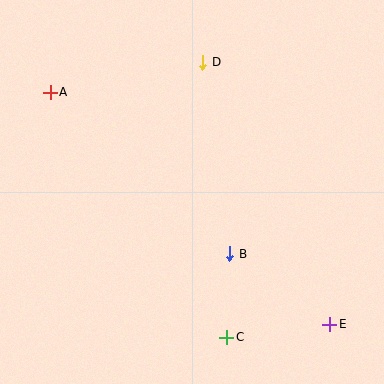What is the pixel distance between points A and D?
The distance between A and D is 156 pixels.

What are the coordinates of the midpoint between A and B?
The midpoint between A and B is at (140, 173).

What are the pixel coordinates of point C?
Point C is at (227, 337).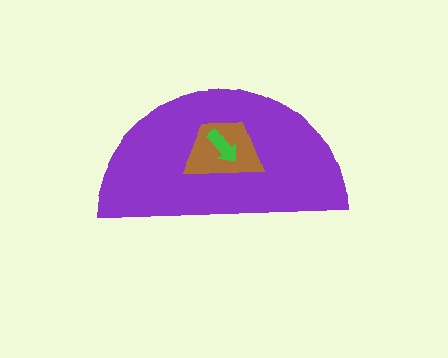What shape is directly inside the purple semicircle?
The brown trapezoid.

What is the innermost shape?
The green arrow.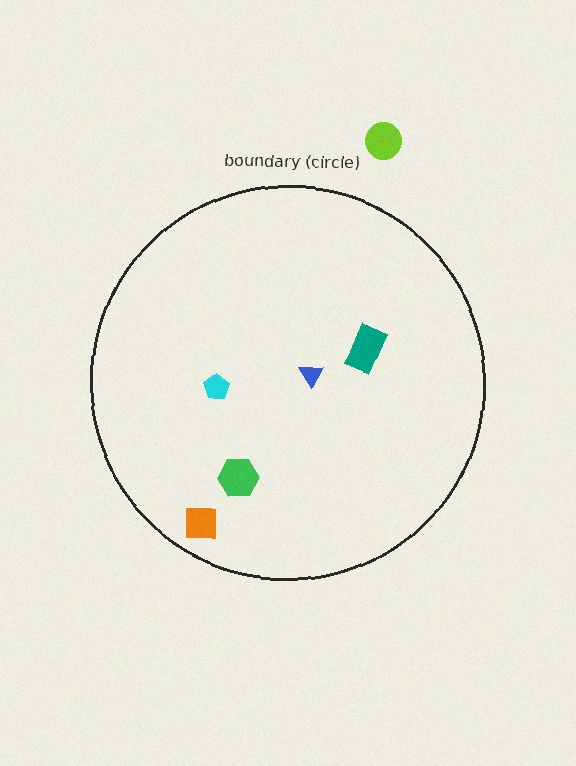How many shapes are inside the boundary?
5 inside, 1 outside.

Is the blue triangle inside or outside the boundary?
Inside.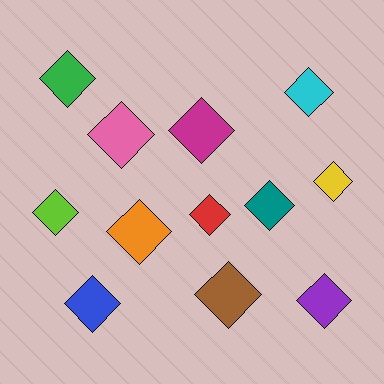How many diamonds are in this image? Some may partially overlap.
There are 12 diamonds.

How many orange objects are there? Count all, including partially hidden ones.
There is 1 orange object.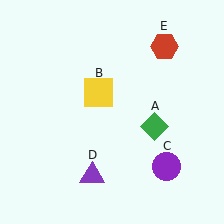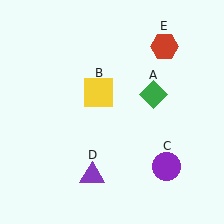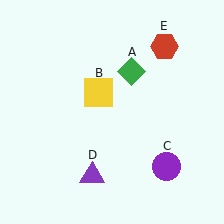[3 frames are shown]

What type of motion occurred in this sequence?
The green diamond (object A) rotated counterclockwise around the center of the scene.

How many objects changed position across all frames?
1 object changed position: green diamond (object A).